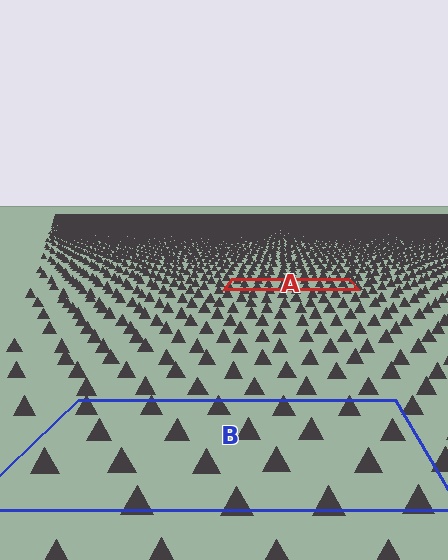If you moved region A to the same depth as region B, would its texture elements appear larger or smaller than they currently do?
They would appear larger. At a closer depth, the same texture elements are projected at a bigger on-screen size.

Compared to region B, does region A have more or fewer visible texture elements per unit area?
Region A has more texture elements per unit area — they are packed more densely because it is farther away.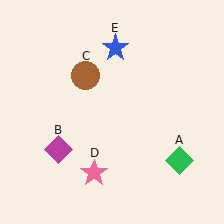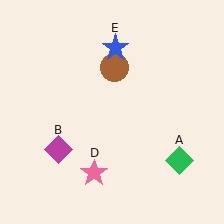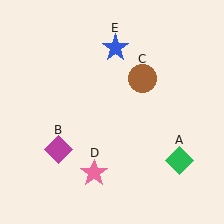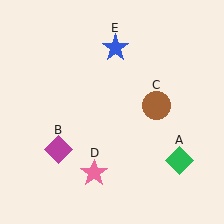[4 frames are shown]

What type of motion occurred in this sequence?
The brown circle (object C) rotated clockwise around the center of the scene.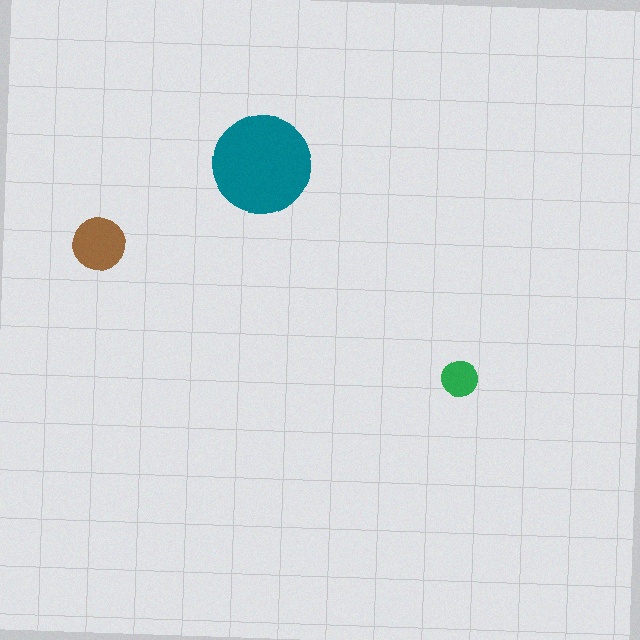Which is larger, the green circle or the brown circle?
The brown one.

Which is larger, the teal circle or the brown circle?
The teal one.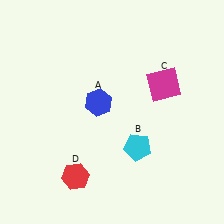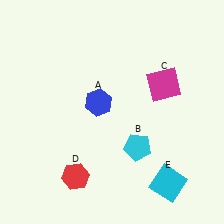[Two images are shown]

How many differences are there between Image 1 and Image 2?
There is 1 difference between the two images.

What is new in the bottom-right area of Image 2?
A cyan square (E) was added in the bottom-right area of Image 2.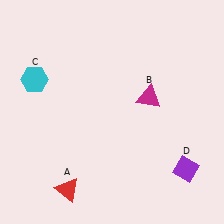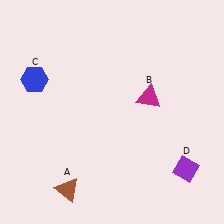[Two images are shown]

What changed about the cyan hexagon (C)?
In Image 1, C is cyan. In Image 2, it changed to blue.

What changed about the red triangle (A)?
In Image 1, A is red. In Image 2, it changed to brown.